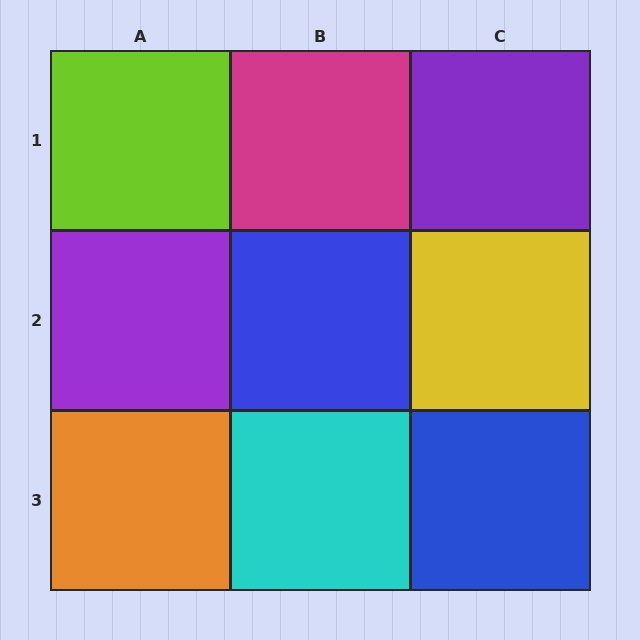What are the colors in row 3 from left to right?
Orange, cyan, blue.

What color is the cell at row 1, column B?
Magenta.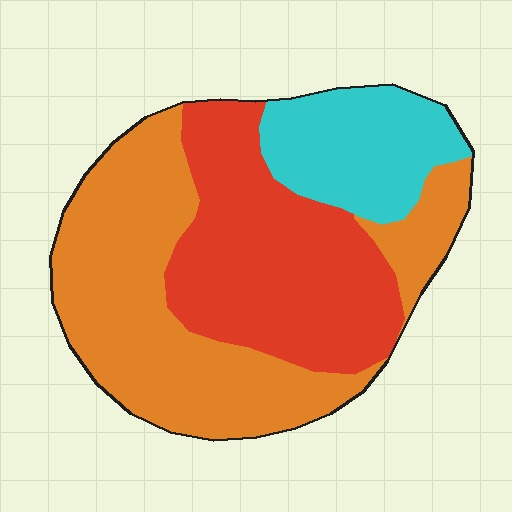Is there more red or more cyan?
Red.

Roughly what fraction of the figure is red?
Red covers roughly 35% of the figure.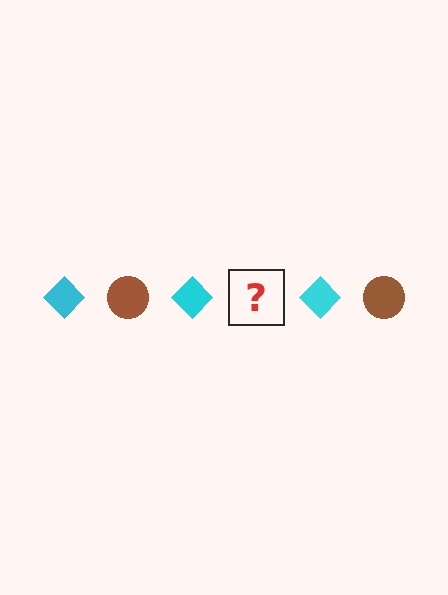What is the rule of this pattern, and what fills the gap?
The rule is that the pattern alternates between cyan diamond and brown circle. The gap should be filled with a brown circle.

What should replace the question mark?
The question mark should be replaced with a brown circle.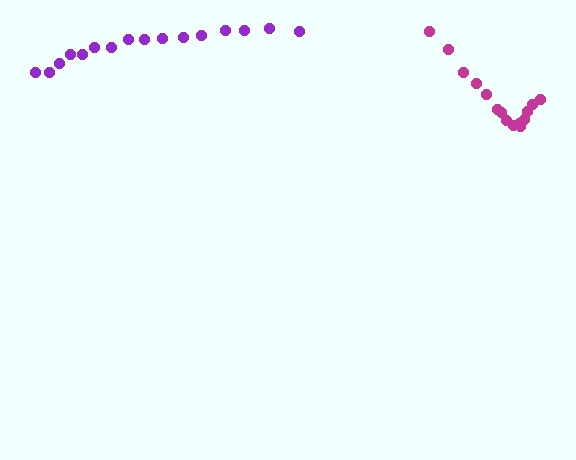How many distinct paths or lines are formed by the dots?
There are 2 distinct paths.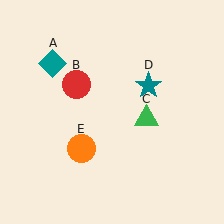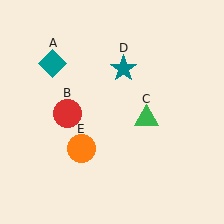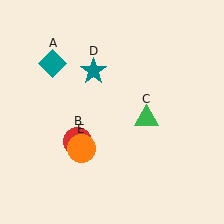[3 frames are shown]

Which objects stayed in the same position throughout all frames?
Teal diamond (object A) and green triangle (object C) and orange circle (object E) remained stationary.